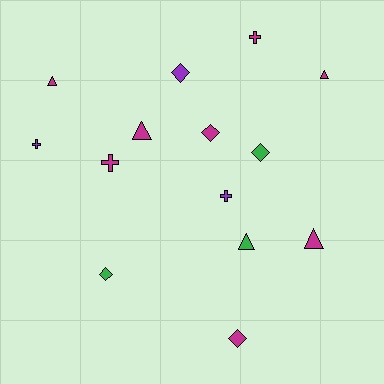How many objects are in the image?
There are 14 objects.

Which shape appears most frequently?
Triangle, with 5 objects.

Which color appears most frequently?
Magenta, with 8 objects.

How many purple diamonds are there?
There is 1 purple diamond.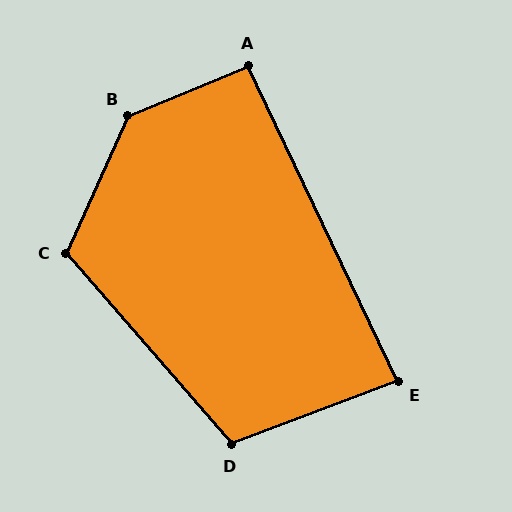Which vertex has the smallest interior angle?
E, at approximately 85 degrees.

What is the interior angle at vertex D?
Approximately 110 degrees (obtuse).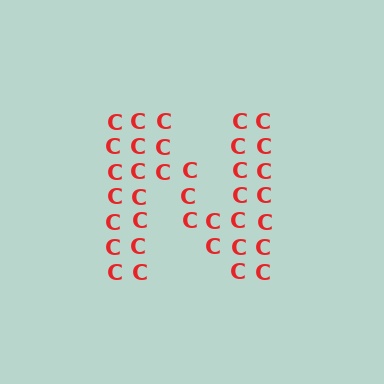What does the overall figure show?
The overall figure shows the letter N.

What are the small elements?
The small elements are letter C's.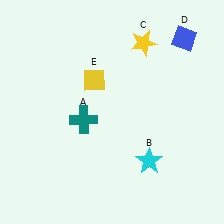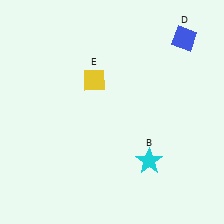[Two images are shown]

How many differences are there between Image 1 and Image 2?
There are 2 differences between the two images.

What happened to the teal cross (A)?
The teal cross (A) was removed in Image 2. It was in the bottom-left area of Image 1.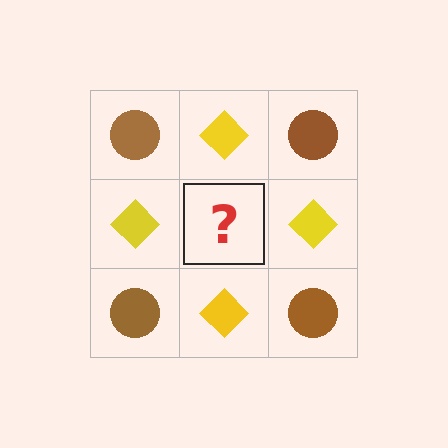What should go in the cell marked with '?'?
The missing cell should contain a brown circle.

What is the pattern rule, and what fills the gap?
The rule is that it alternates brown circle and yellow diamond in a checkerboard pattern. The gap should be filled with a brown circle.